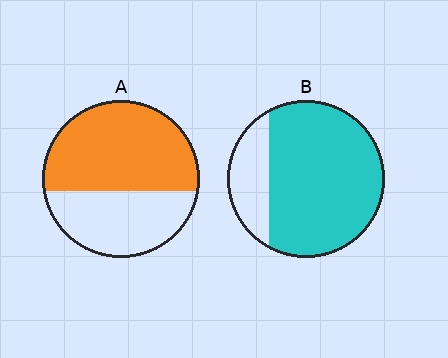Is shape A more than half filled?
Yes.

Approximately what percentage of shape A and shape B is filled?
A is approximately 60% and B is approximately 80%.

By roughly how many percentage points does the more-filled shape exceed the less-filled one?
By roughly 20 percentage points (B over A).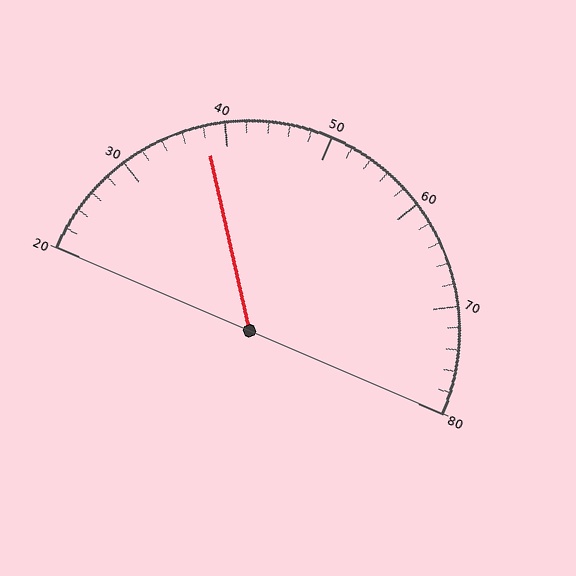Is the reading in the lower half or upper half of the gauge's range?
The reading is in the lower half of the range (20 to 80).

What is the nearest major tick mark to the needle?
The nearest major tick mark is 40.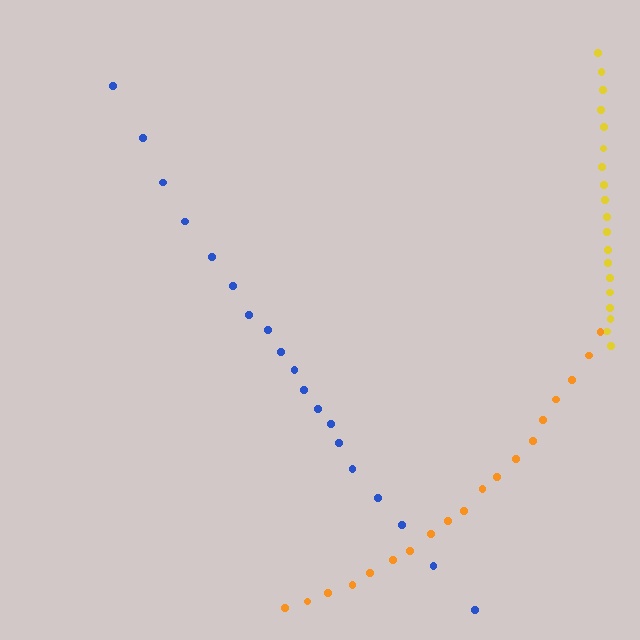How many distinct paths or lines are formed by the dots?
There are 3 distinct paths.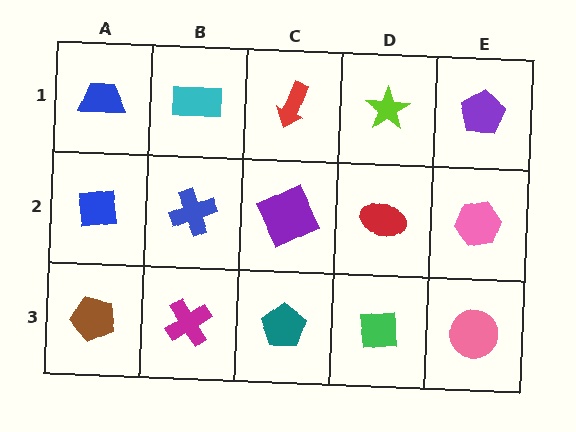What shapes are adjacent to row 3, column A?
A blue square (row 2, column A), a magenta cross (row 3, column B).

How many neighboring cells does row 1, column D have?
3.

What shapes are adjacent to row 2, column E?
A purple pentagon (row 1, column E), a pink circle (row 3, column E), a red ellipse (row 2, column D).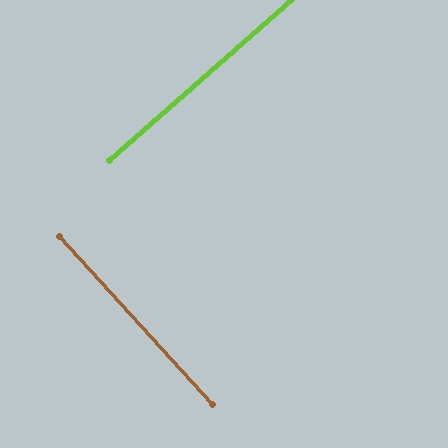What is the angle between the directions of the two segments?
Approximately 89 degrees.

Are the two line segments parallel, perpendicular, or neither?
Perpendicular — they meet at approximately 89°.